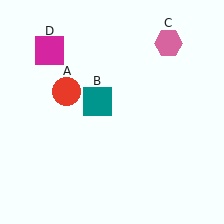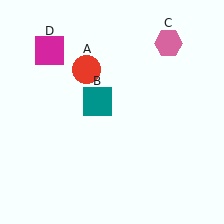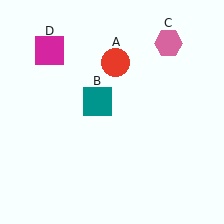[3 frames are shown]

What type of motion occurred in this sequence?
The red circle (object A) rotated clockwise around the center of the scene.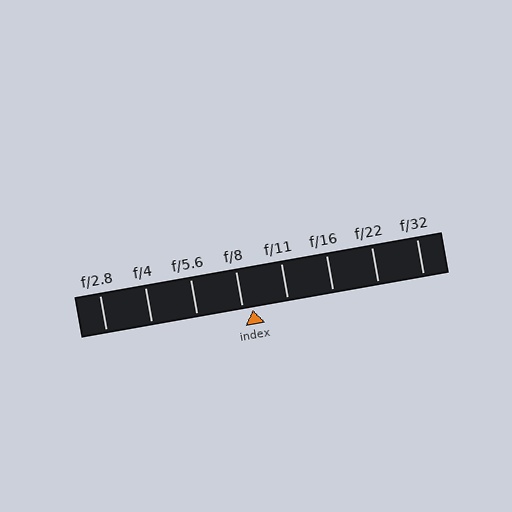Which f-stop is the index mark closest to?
The index mark is closest to f/8.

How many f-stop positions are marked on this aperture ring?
There are 8 f-stop positions marked.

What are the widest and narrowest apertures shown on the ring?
The widest aperture shown is f/2.8 and the narrowest is f/32.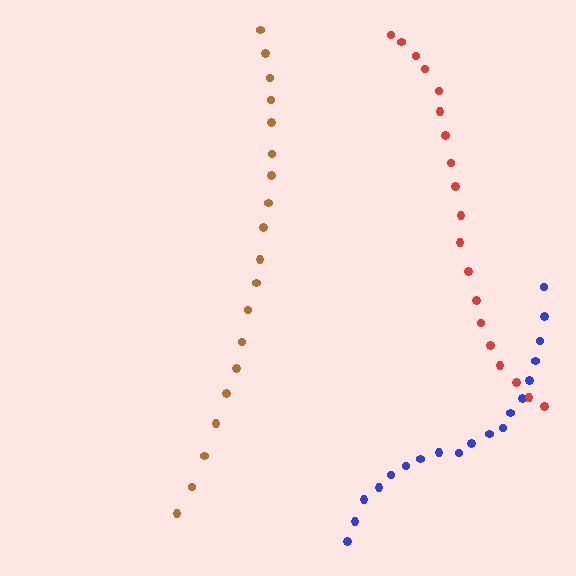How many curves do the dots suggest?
There are 3 distinct paths.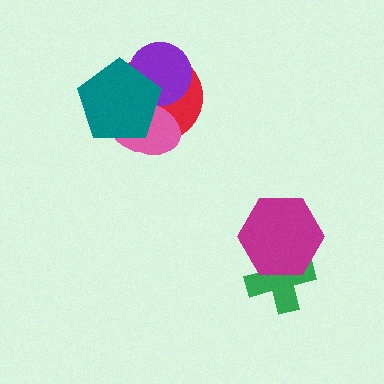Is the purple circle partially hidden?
Yes, it is partially covered by another shape.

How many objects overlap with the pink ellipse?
3 objects overlap with the pink ellipse.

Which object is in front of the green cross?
The magenta hexagon is in front of the green cross.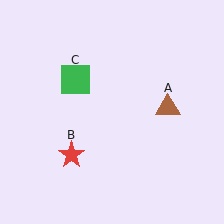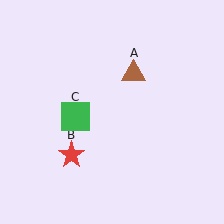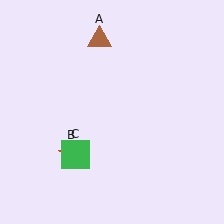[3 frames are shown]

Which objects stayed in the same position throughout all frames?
Red star (object B) remained stationary.